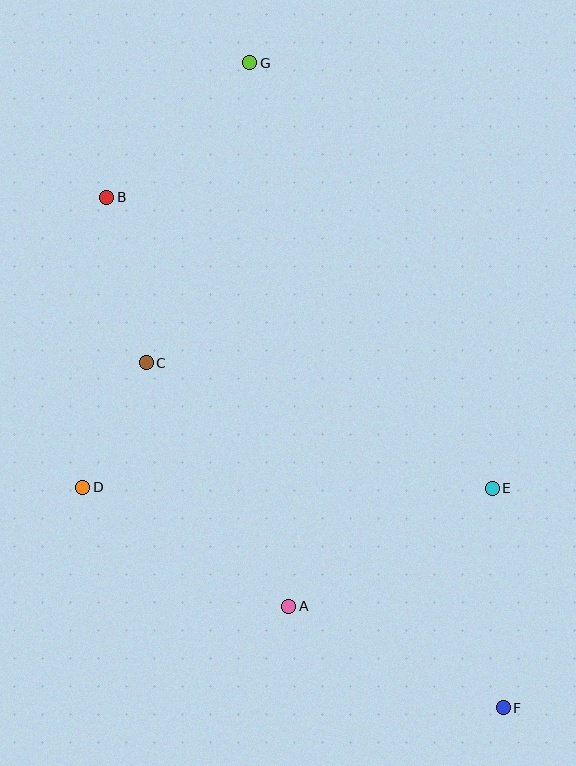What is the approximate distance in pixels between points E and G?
The distance between E and G is approximately 490 pixels.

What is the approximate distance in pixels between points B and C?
The distance between B and C is approximately 170 pixels.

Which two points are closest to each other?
Points C and D are closest to each other.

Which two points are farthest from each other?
Points F and G are farthest from each other.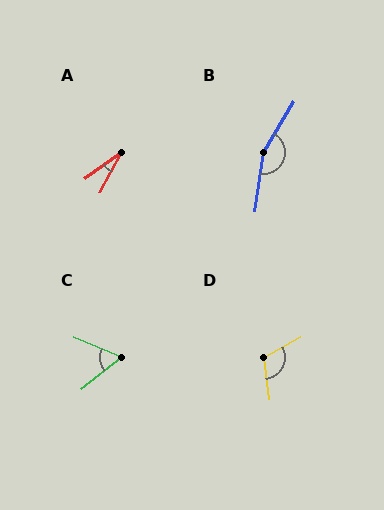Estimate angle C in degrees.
Approximately 61 degrees.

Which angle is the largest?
B, at approximately 158 degrees.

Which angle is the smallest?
A, at approximately 26 degrees.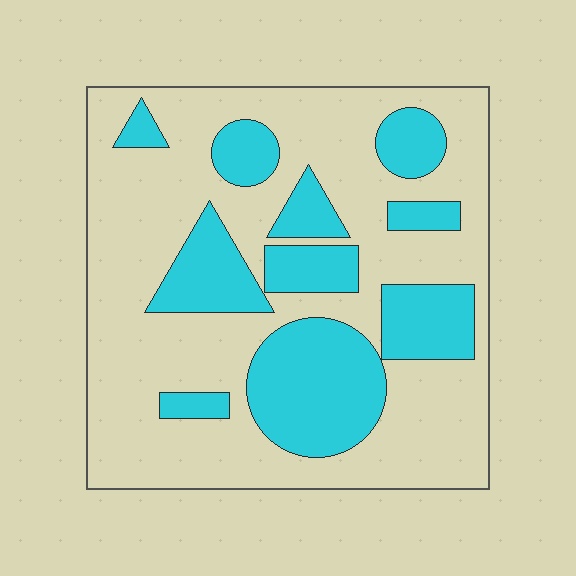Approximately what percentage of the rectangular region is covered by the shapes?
Approximately 30%.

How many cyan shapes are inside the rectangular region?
10.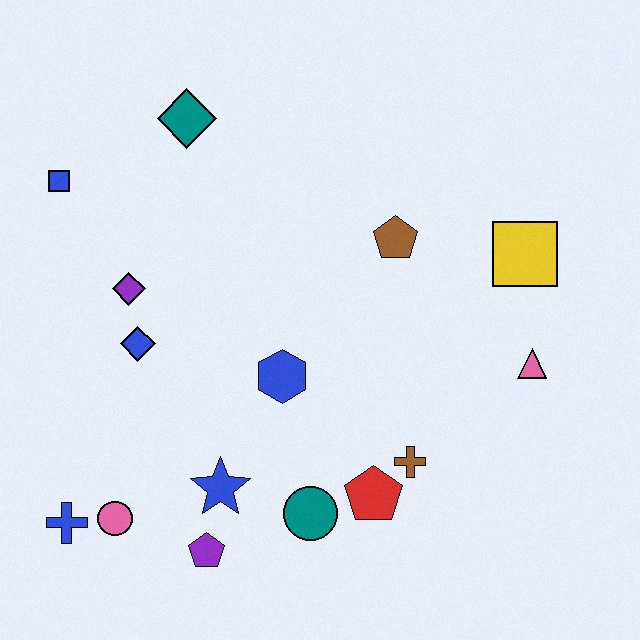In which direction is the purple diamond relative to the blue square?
The purple diamond is below the blue square.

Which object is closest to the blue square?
The purple diamond is closest to the blue square.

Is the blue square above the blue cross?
Yes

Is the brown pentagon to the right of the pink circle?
Yes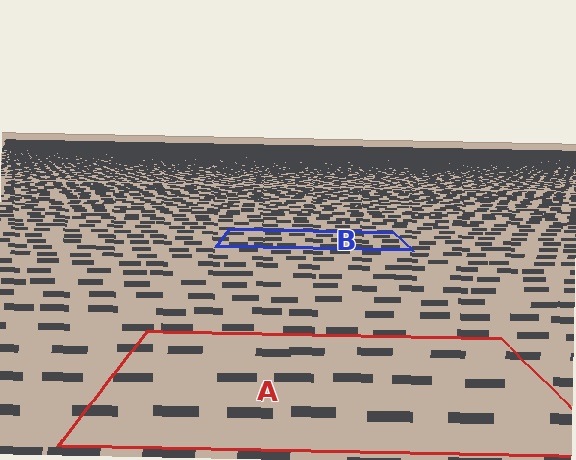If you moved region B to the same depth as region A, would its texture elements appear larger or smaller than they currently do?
They would appear larger. At a closer depth, the same texture elements are projected at a bigger on-screen size.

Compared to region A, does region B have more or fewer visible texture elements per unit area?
Region B has more texture elements per unit area — they are packed more densely because it is farther away.